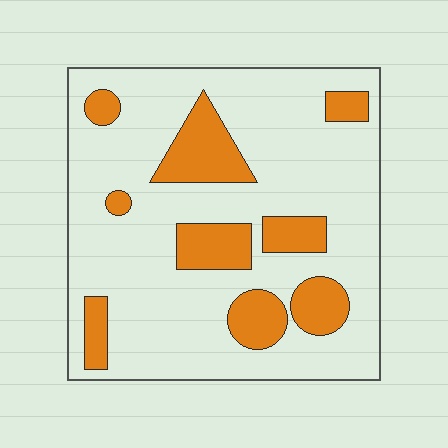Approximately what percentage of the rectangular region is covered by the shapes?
Approximately 20%.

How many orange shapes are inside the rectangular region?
9.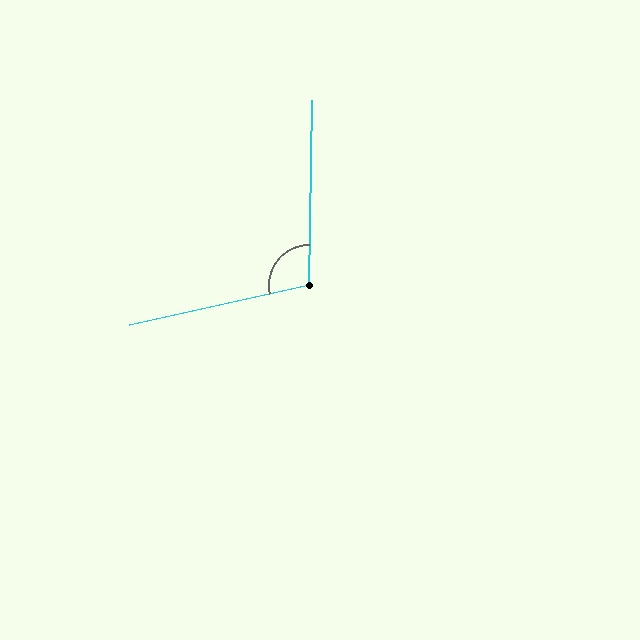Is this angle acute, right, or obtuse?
It is obtuse.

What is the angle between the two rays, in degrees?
Approximately 104 degrees.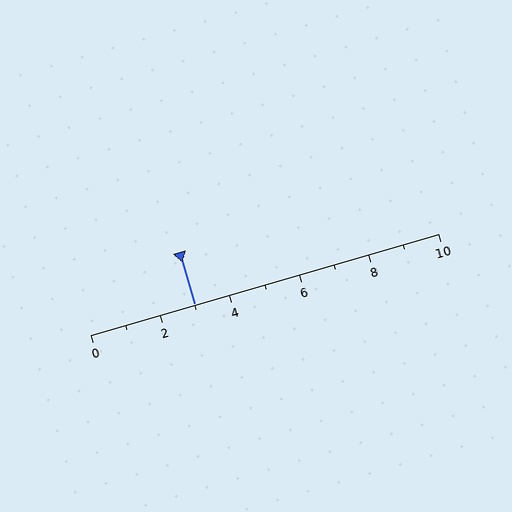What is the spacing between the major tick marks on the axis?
The major ticks are spaced 2 apart.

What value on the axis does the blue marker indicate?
The marker indicates approximately 3.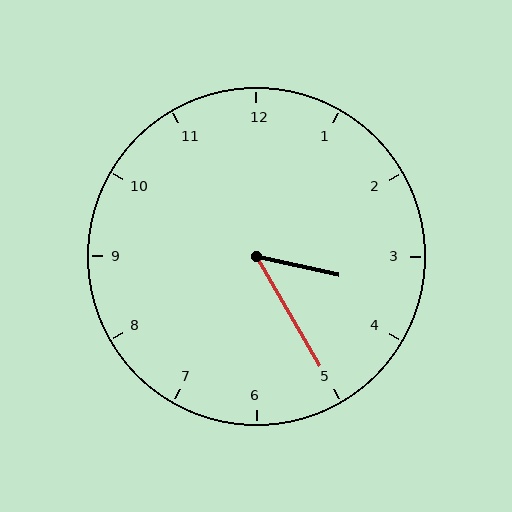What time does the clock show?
3:25.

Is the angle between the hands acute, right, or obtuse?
It is acute.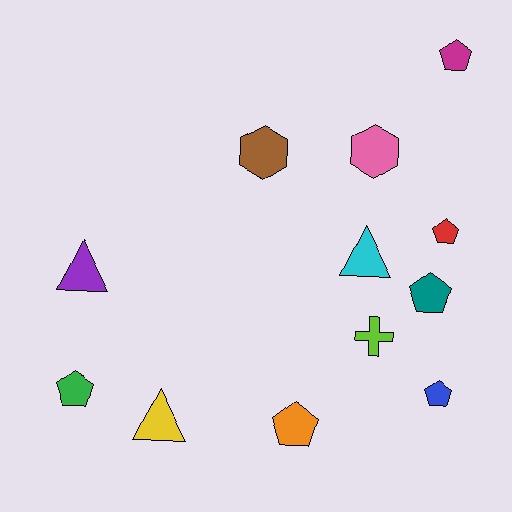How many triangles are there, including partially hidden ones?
There are 3 triangles.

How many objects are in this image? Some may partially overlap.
There are 12 objects.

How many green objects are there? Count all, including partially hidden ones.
There is 1 green object.